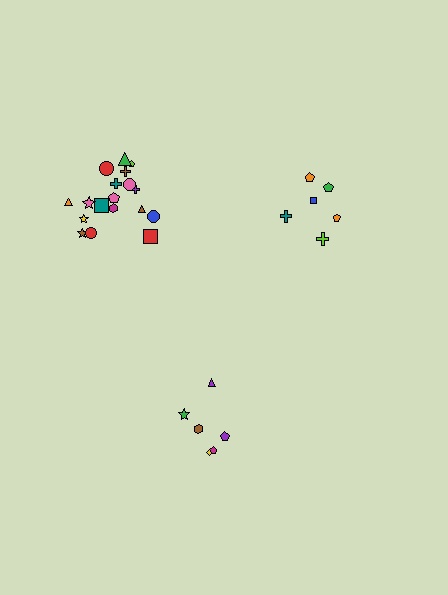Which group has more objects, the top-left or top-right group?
The top-left group.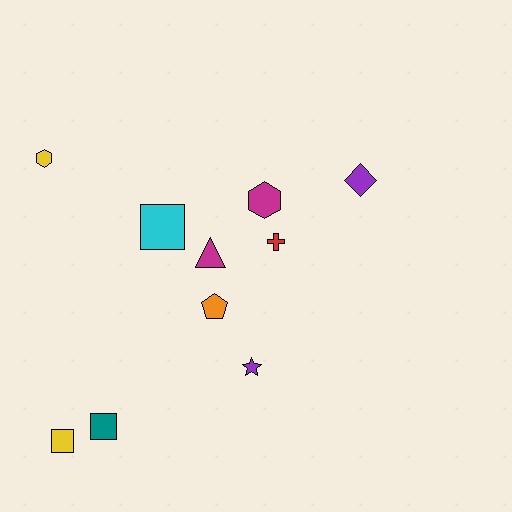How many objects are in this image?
There are 10 objects.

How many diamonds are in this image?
There is 1 diamond.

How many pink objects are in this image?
There are no pink objects.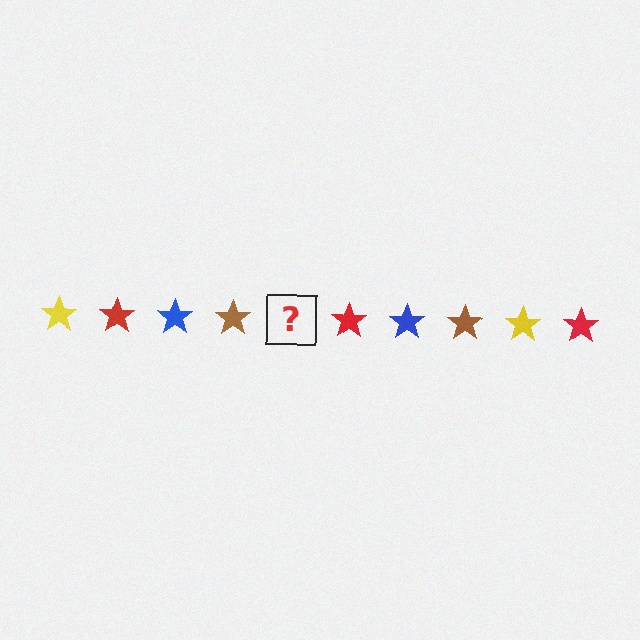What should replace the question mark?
The question mark should be replaced with a yellow star.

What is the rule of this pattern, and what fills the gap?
The rule is that the pattern cycles through yellow, red, blue, brown stars. The gap should be filled with a yellow star.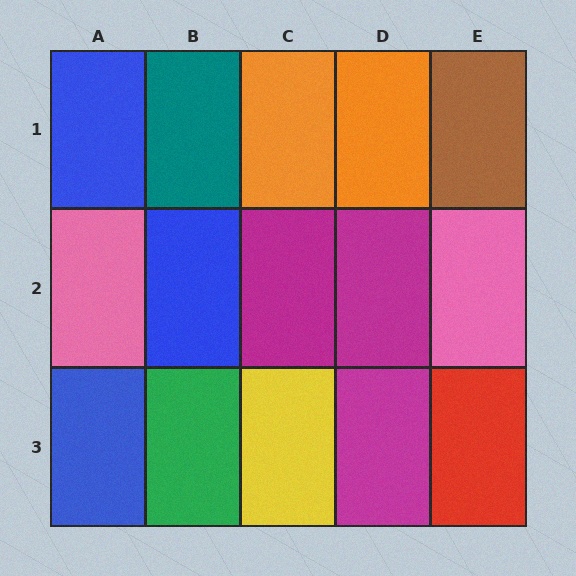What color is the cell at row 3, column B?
Green.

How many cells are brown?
1 cell is brown.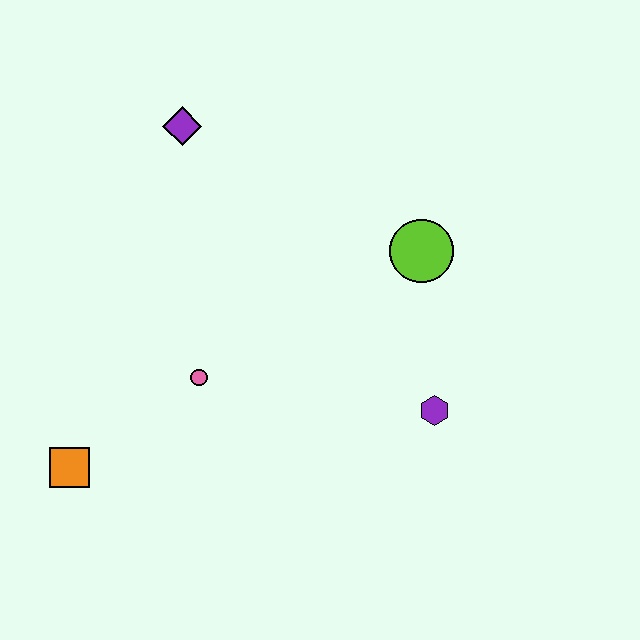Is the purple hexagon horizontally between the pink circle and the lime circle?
No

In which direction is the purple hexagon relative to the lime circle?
The purple hexagon is below the lime circle.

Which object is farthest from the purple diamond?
The purple hexagon is farthest from the purple diamond.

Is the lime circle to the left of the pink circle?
No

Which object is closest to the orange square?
The pink circle is closest to the orange square.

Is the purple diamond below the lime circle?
No